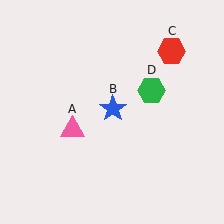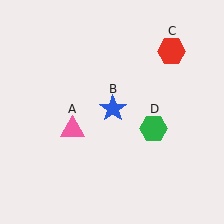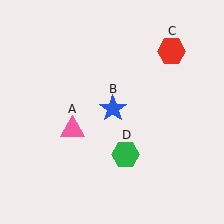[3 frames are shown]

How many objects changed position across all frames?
1 object changed position: green hexagon (object D).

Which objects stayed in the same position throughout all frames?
Pink triangle (object A) and blue star (object B) and red hexagon (object C) remained stationary.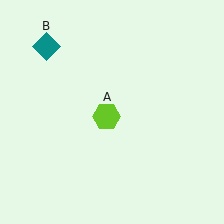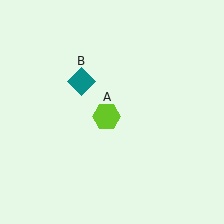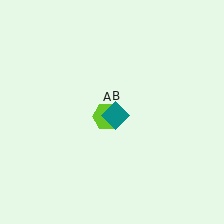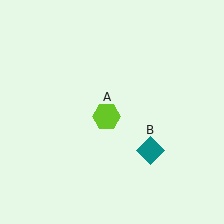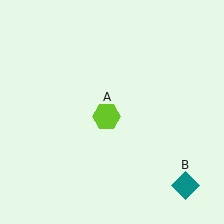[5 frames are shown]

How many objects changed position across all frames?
1 object changed position: teal diamond (object B).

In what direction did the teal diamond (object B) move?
The teal diamond (object B) moved down and to the right.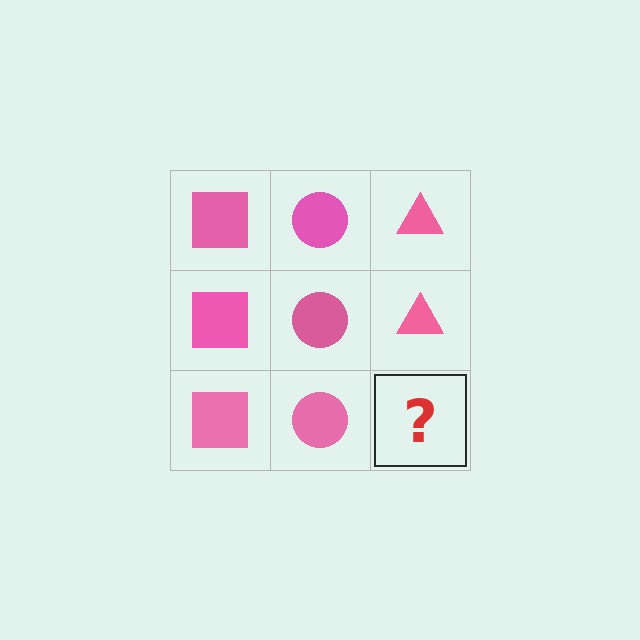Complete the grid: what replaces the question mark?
The question mark should be replaced with a pink triangle.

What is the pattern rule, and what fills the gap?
The rule is that each column has a consistent shape. The gap should be filled with a pink triangle.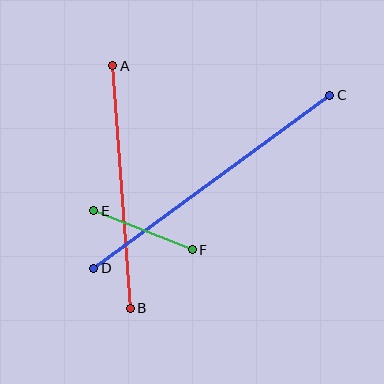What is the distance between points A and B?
The distance is approximately 243 pixels.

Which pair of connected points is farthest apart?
Points C and D are farthest apart.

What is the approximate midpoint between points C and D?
The midpoint is at approximately (212, 182) pixels.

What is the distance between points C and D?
The distance is approximately 292 pixels.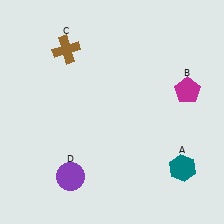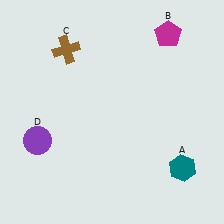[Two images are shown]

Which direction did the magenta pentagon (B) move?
The magenta pentagon (B) moved up.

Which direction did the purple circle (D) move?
The purple circle (D) moved up.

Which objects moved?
The objects that moved are: the magenta pentagon (B), the purple circle (D).